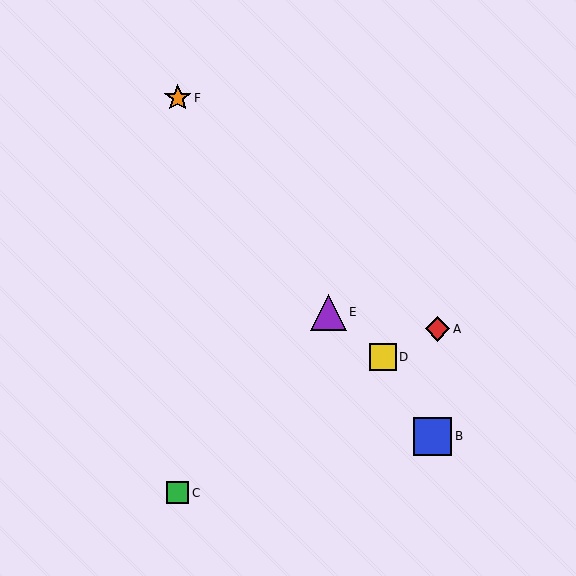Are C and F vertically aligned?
Yes, both are at x≈178.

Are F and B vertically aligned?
No, F is at x≈178 and B is at x≈433.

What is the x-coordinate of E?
Object E is at x≈329.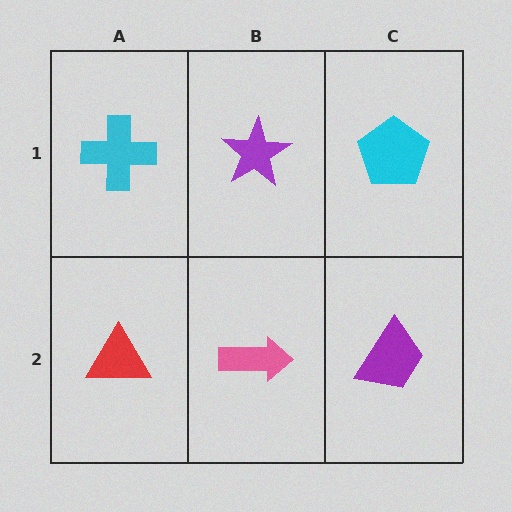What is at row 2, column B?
A pink arrow.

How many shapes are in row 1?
3 shapes.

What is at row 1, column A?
A cyan cross.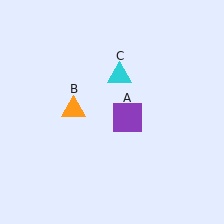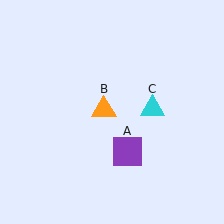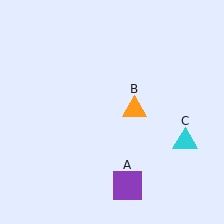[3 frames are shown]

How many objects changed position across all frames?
3 objects changed position: purple square (object A), orange triangle (object B), cyan triangle (object C).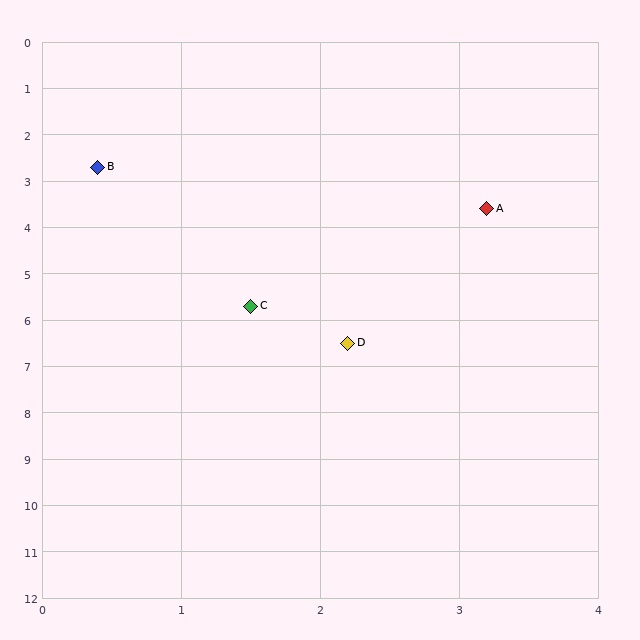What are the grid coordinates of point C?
Point C is at approximately (1.5, 5.7).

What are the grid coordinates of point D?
Point D is at approximately (2.2, 6.5).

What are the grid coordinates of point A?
Point A is at approximately (3.2, 3.6).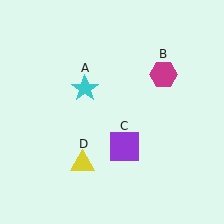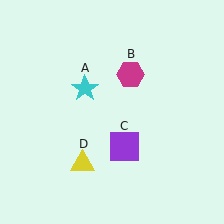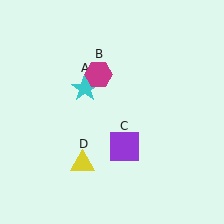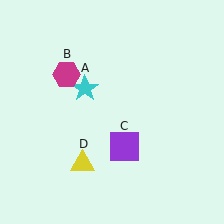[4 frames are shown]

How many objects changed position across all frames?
1 object changed position: magenta hexagon (object B).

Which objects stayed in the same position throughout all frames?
Cyan star (object A) and purple square (object C) and yellow triangle (object D) remained stationary.